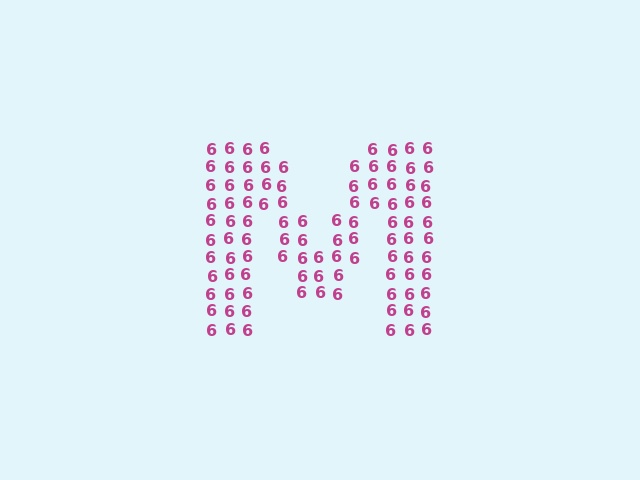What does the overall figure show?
The overall figure shows the letter M.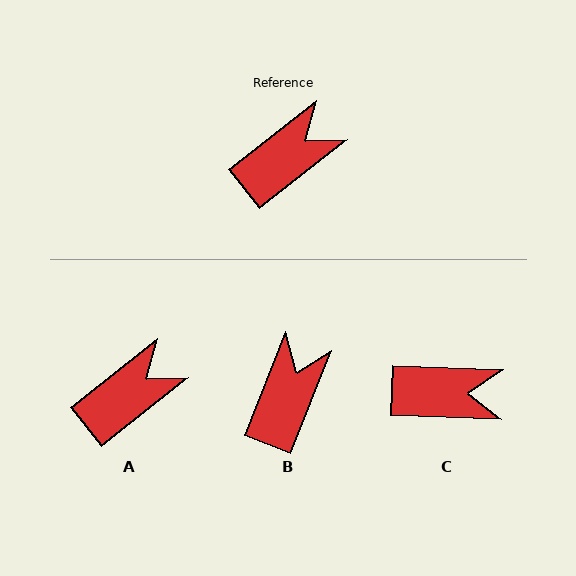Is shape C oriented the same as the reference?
No, it is off by about 41 degrees.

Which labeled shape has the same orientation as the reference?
A.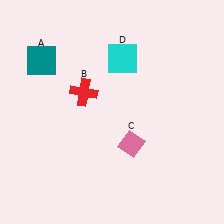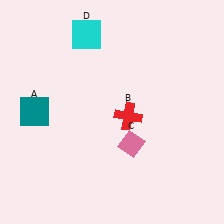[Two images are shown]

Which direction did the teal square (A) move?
The teal square (A) moved down.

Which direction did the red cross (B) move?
The red cross (B) moved right.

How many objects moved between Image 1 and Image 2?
3 objects moved between the two images.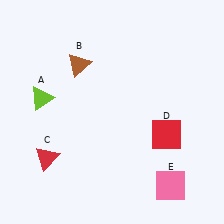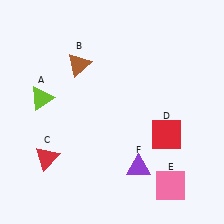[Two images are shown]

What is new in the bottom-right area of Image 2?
A purple triangle (F) was added in the bottom-right area of Image 2.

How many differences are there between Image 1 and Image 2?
There is 1 difference between the two images.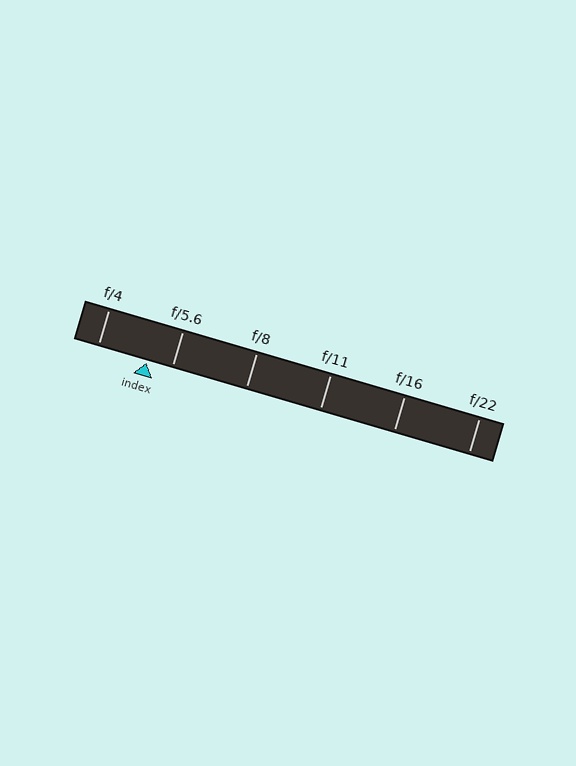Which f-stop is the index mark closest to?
The index mark is closest to f/5.6.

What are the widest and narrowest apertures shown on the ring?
The widest aperture shown is f/4 and the narrowest is f/22.